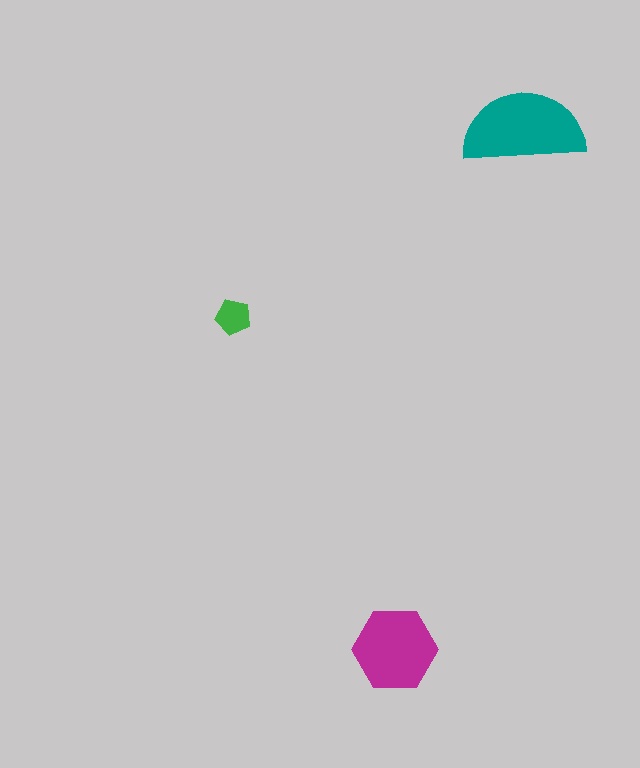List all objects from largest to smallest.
The teal semicircle, the magenta hexagon, the green pentagon.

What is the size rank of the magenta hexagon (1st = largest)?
2nd.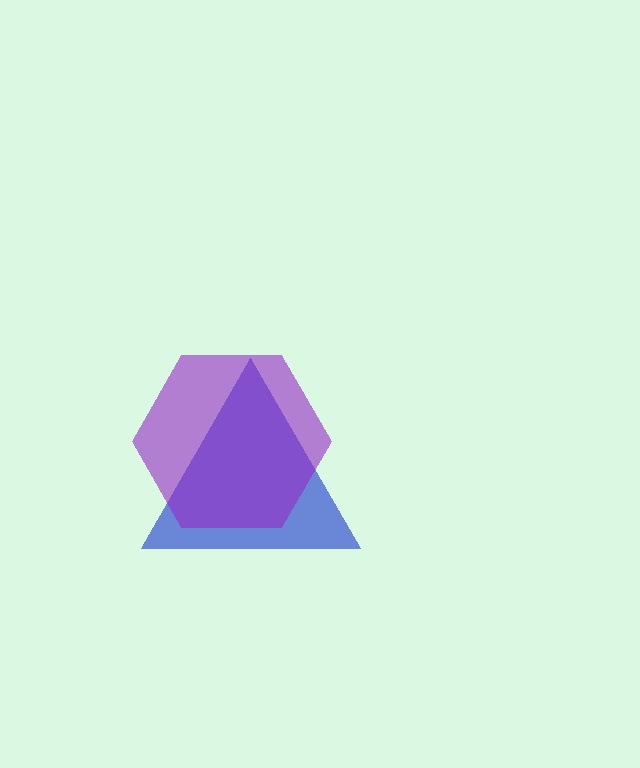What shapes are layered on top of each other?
The layered shapes are: a blue triangle, a purple hexagon.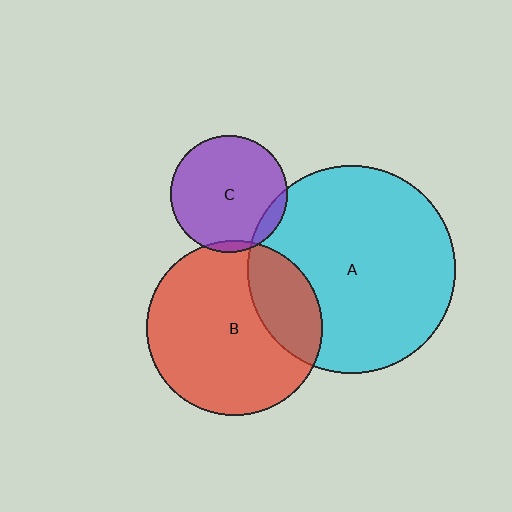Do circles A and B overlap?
Yes.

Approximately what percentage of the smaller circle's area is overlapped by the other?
Approximately 25%.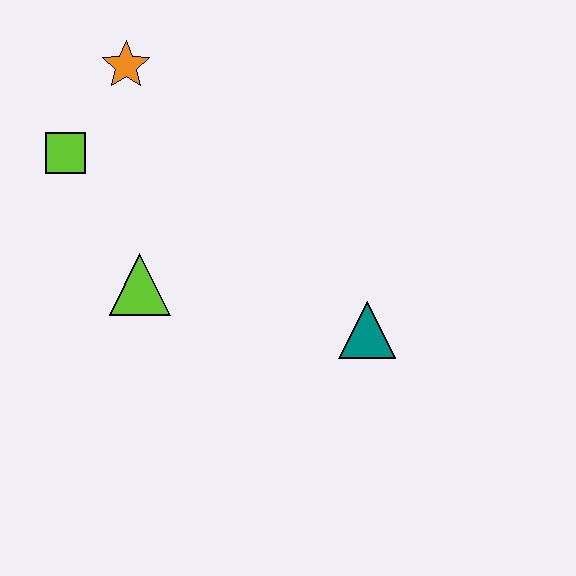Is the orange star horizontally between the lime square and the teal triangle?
Yes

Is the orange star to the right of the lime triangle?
No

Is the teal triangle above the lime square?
No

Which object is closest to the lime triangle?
The lime square is closest to the lime triangle.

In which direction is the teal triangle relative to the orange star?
The teal triangle is below the orange star.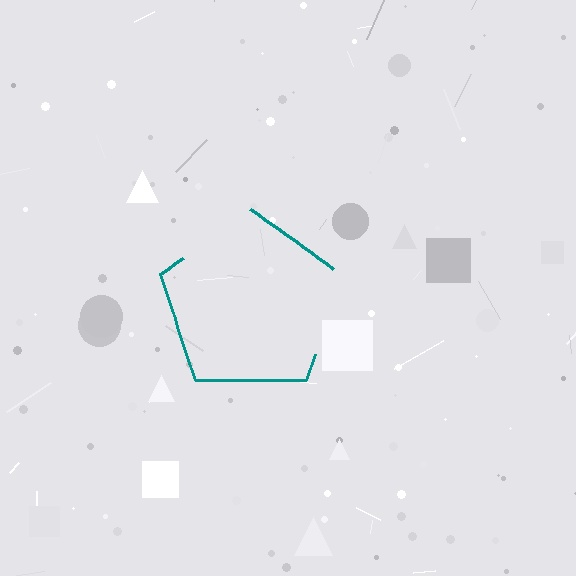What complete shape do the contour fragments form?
The contour fragments form a pentagon.